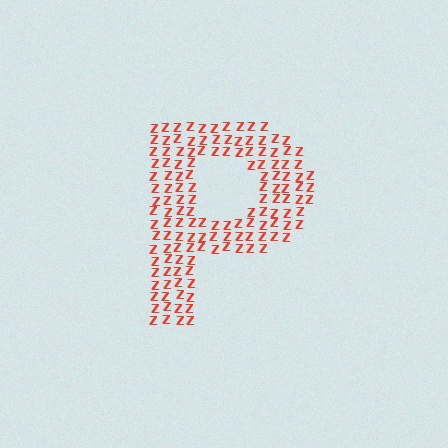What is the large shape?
The large shape is the letter P.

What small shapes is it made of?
It is made of small letter Z's.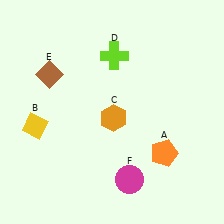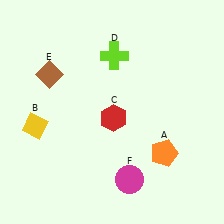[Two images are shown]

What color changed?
The hexagon (C) changed from orange in Image 1 to red in Image 2.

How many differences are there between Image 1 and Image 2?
There is 1 difference between the two images.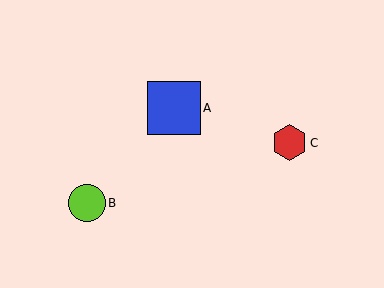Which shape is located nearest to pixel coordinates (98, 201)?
The lime circle (labeled B) at (87, 203) is nearest to that location.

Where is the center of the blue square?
The center of the blue square is at (174, 108).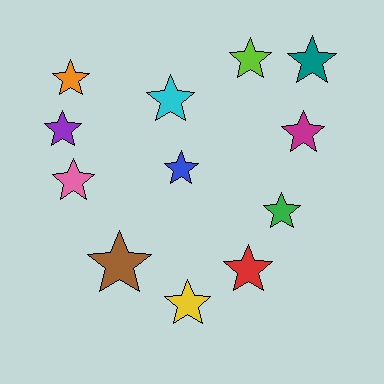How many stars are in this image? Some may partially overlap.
There are 12 stars.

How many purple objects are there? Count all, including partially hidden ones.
There is 1 purple object.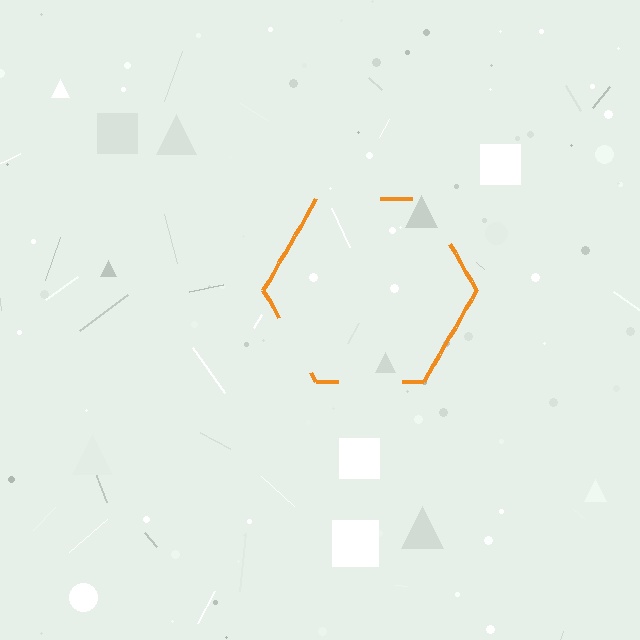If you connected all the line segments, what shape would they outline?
They would outline a hexagon.